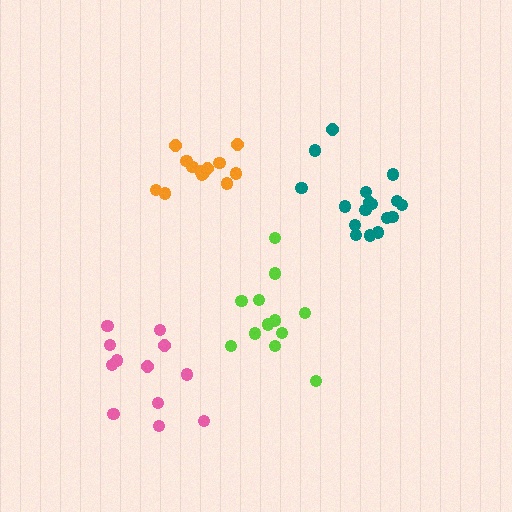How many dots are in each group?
Group 1: 12 dots, Group 2: 13 dots, Group 3: 17 dots, Group 4: 12 dots (54 total).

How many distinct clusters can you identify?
There are 4 distinct clusters.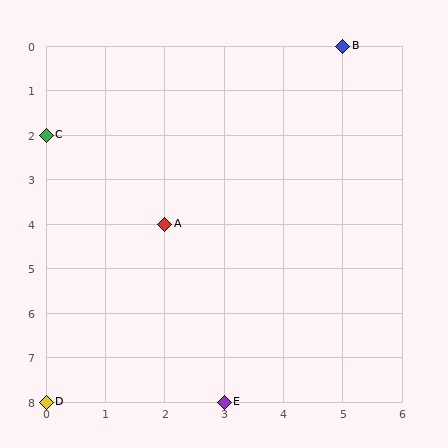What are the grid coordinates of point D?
Point D is at grid coordinates (0, 8).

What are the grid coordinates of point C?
Point C is at grid coordinates (0, 2).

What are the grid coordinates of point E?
Point E is at grid coordinates (3, 8).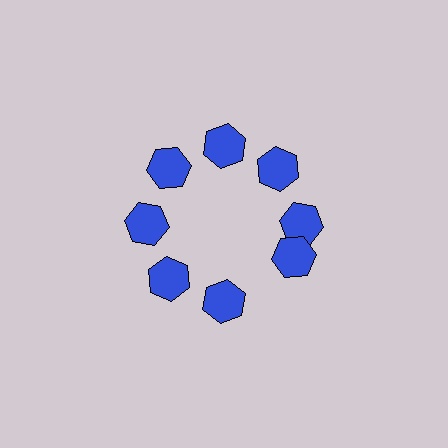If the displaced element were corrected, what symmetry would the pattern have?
It would have 8-fold rotational symmetry — the pattern would map onto itself every 45 degrees.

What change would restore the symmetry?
The symmetry would be restored by rotating it back into even spacing with its neighbors so that all 8 hexagons sit at equal angles and equal distance from the center.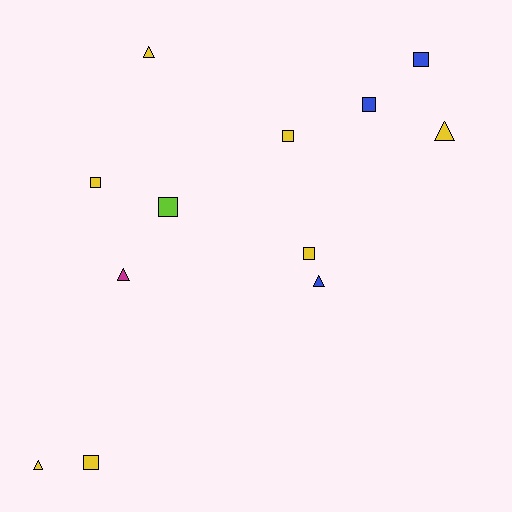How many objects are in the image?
There are 12 objects.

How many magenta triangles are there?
There is 1 magenta triangle.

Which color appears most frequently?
Yellow, with 7 objects.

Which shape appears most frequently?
Square, with 7 objects.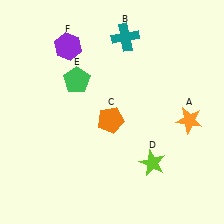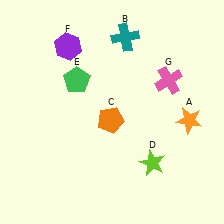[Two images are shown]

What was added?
A pink cross (G) was added in Image 2.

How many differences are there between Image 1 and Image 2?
There is 1 difference between the two images.